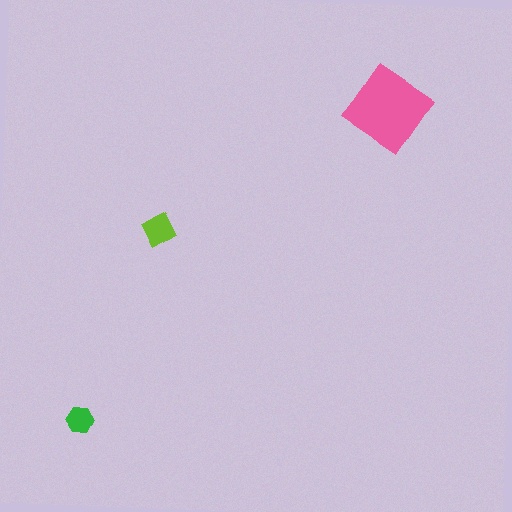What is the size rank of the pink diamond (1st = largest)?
1st.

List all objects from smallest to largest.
The green hexagon, the lime diamond, the pink diamond.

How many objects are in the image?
There are 3 objects in the image.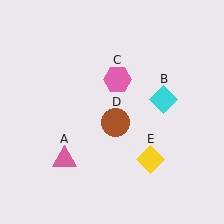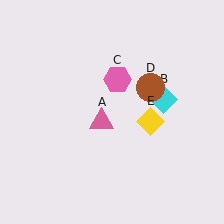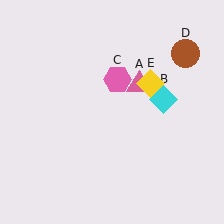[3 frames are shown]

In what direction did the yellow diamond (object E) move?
The yellow diamond (object E) moved up.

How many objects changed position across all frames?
3 objects changed position: pink triangle (object A), brown circle (object D), yellow diamond (object E).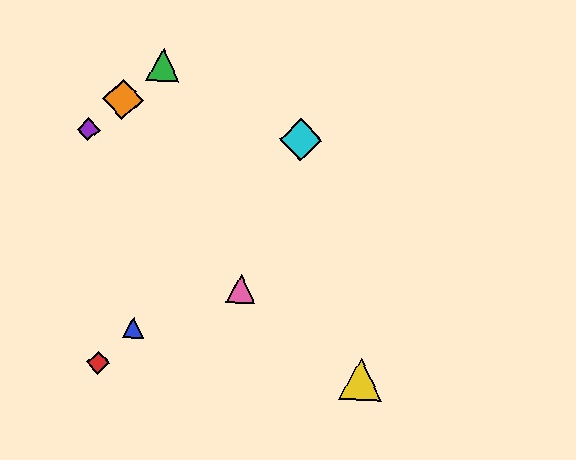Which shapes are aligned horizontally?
The purple diamond, the cyan diamond are aligned horizontally.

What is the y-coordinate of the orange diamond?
The orange diamond is at y≈99.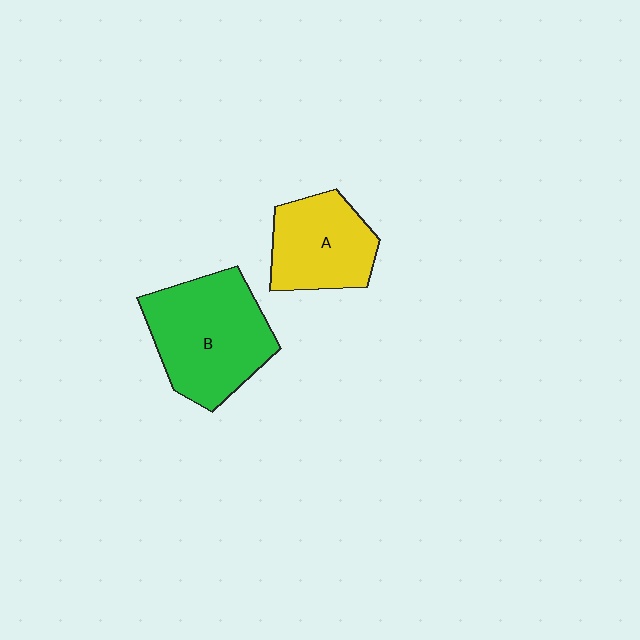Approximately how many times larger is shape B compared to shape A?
Approximately 1.4 times.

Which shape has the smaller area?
Shape A (yellow).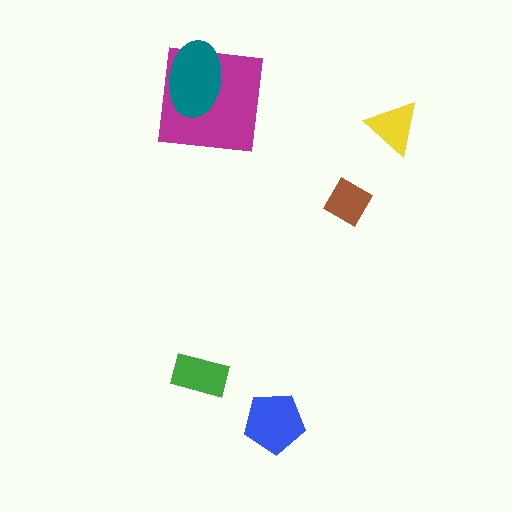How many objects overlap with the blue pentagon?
0 objects overlap with the blue pentagon.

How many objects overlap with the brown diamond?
0 objects overlap with the brown diamond.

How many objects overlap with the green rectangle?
0 objects overlap with the green rectangle.